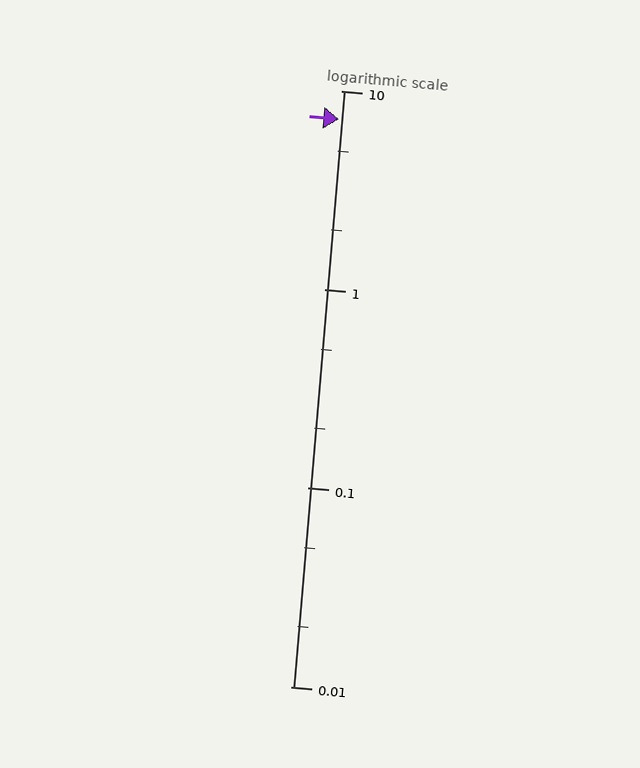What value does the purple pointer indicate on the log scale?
The pointer indicates approximately 7.2.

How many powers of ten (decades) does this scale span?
The scale spans 3 decades, from 0.01 to 10.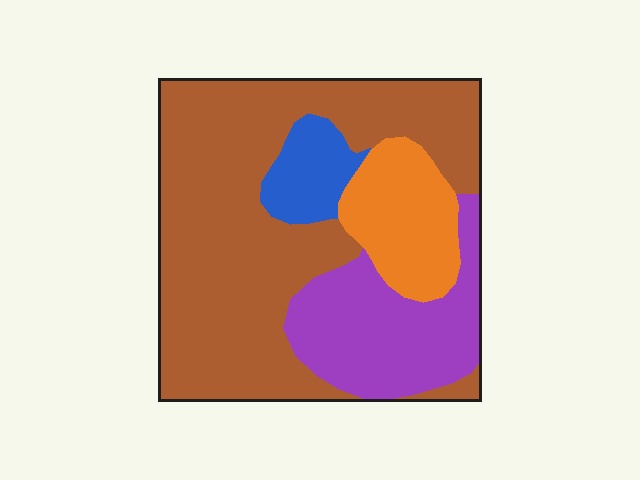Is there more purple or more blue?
Purple.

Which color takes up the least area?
Blue, at roughly 5%.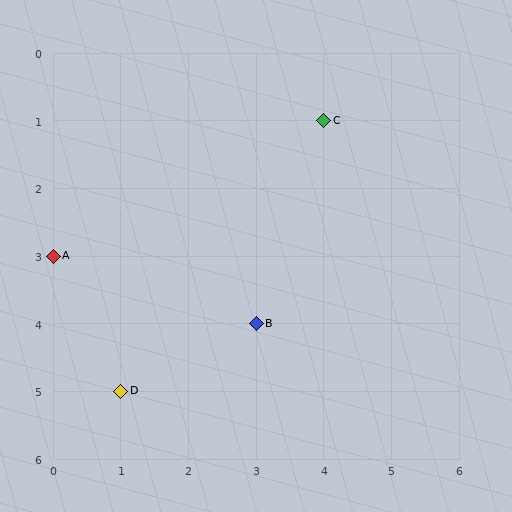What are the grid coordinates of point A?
Point A is at grid coordinates (0, 3).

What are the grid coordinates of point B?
Point B is at grid coordinates (3, 4).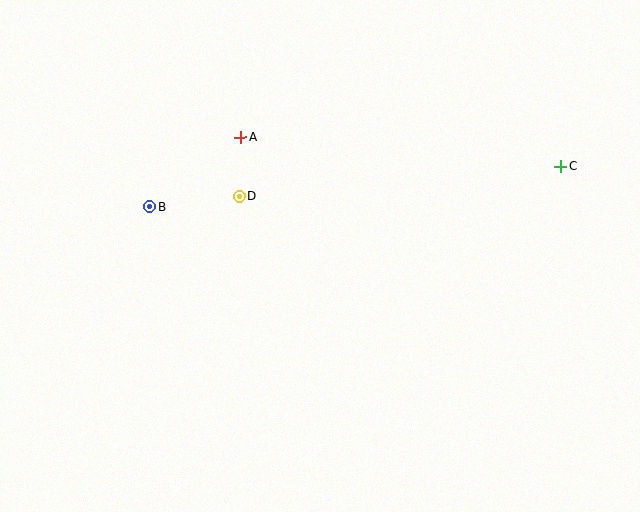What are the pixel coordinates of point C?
Point C is at (561, 166).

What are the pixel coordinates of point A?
Point A is at (241, 137).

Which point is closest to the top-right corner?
Point C is closest to the top-right corner.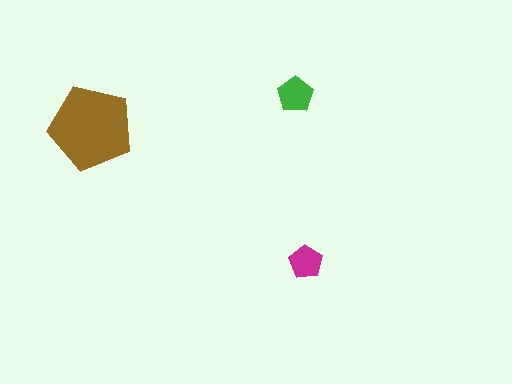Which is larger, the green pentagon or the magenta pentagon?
The green one.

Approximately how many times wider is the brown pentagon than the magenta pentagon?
About 2.5 times wider.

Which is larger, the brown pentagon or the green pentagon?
The brown one.